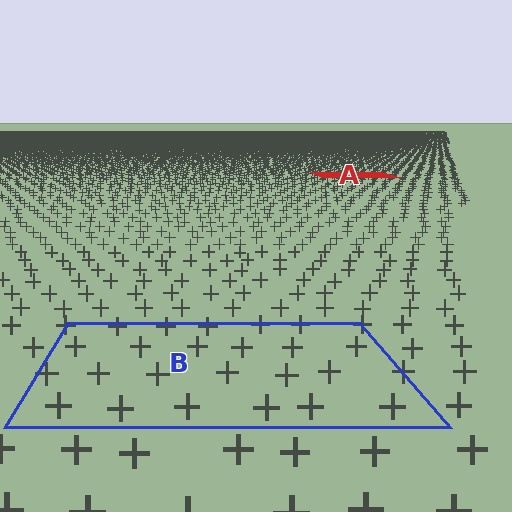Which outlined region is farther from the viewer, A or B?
Region A is farther from the viewer — the texture elements inside it appear smaller and more densely packed.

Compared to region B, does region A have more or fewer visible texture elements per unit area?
Region A has more texture elements per unit area — they are packed more densely because it is farther away.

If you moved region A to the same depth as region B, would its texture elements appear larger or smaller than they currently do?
They would appear larger. At a closer depth, the same texture elements are projected at a bigger on-screen size.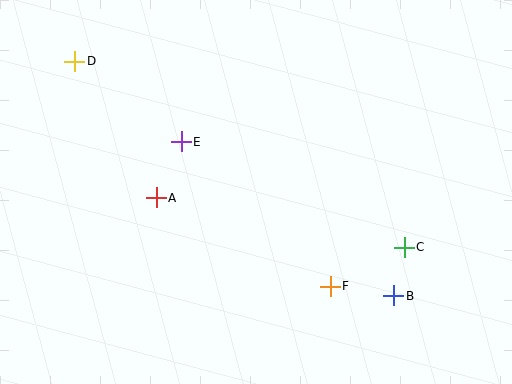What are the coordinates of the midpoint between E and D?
The midpoint between E and D is at (128, 102).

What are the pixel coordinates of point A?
Point A is at (156, 198).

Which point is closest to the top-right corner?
Point C is closest to the top-right corner.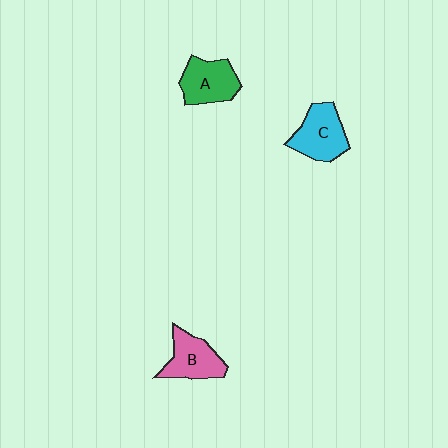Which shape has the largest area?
Shape C (cyan).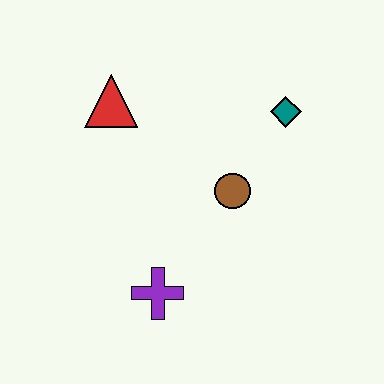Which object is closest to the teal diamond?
The brown circle is closest to the teal diamond.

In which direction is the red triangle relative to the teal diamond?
The red triangle is to the left of the teal diamond.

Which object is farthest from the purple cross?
The teal diamond is farthest from the purple cross.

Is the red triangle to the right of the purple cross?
No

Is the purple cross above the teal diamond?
No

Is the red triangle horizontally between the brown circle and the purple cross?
No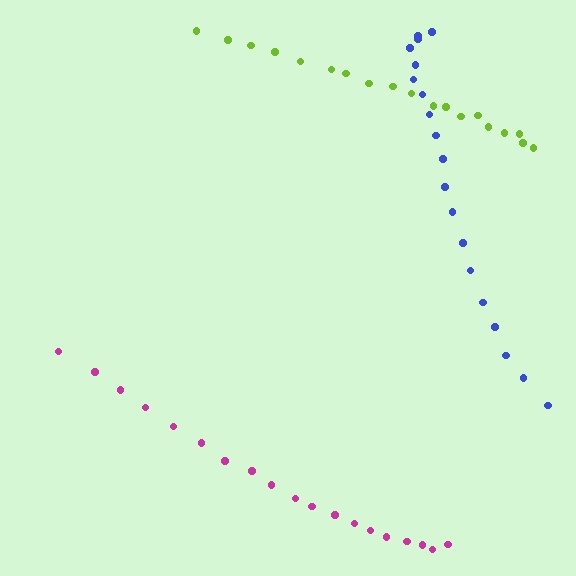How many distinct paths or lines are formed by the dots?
There are 3 distinct paths.